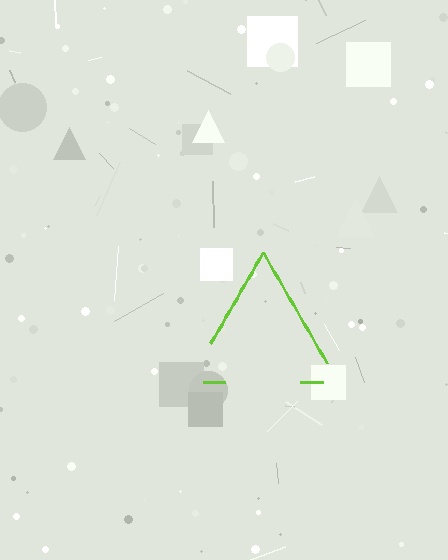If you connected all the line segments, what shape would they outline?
They would outline a triangle.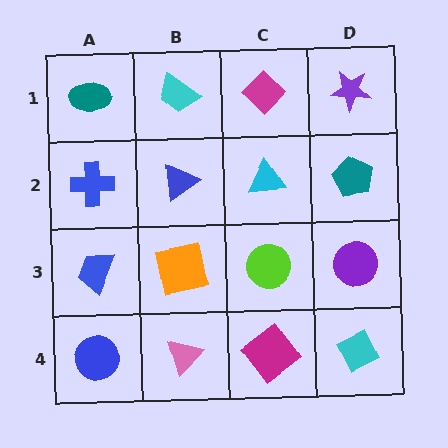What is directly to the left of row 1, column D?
A magenta diamond.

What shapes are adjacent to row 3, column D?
A teal pentagon (row 2, column D), a cyan diamond (row 4, column D), a lime circle (row 3, column C).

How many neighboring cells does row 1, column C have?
3.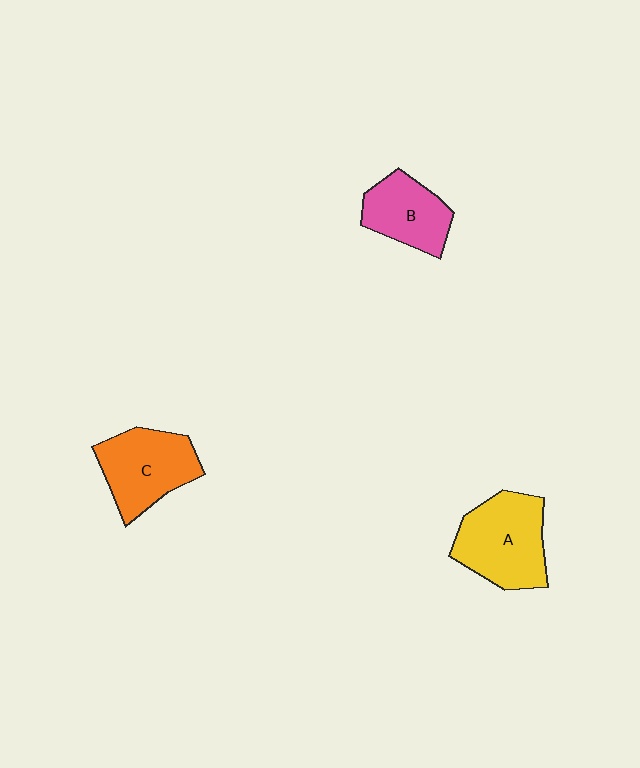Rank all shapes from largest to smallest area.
From largest to smallest: A (yellow), C (orange), B (pink).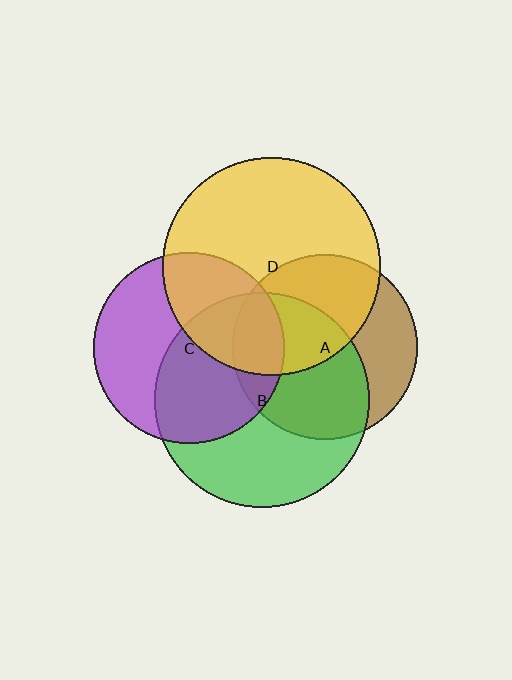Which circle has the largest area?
Circle D (yellow).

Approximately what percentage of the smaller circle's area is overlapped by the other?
Approximately 50%.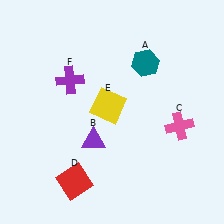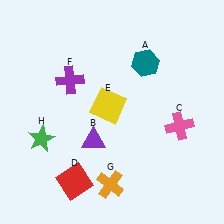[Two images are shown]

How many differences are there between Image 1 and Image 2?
There are 2 differences between the two images.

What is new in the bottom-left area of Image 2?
An orange cross (G) was added in the bottom-left area of Image 2.